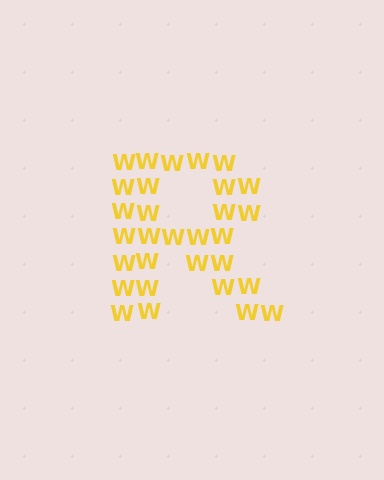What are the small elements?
The small elements are letter W's.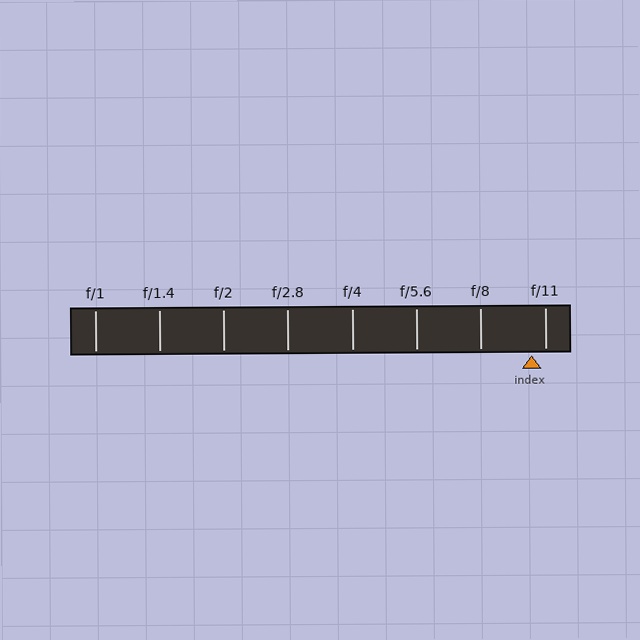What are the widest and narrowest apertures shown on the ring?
The widest aperture shown is f/1 and the narrowest is f/11.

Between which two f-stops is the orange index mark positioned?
The index mark is between f/8 and f/11.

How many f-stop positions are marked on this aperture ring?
There are 8 f-stop positions marked.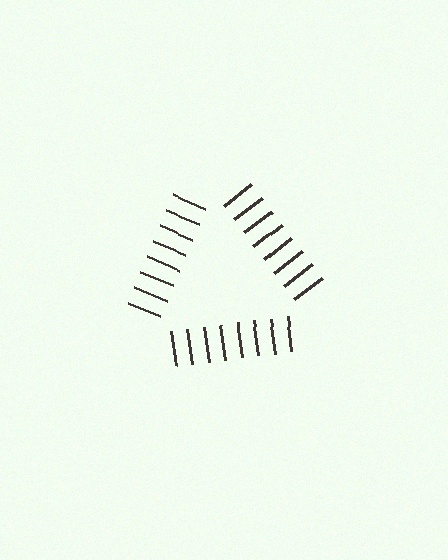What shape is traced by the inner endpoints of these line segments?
An illusory triangle — the line segments terminate on its edges but no continuous stroke is drawn.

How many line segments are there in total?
24 — 8 along each of the 3 edges.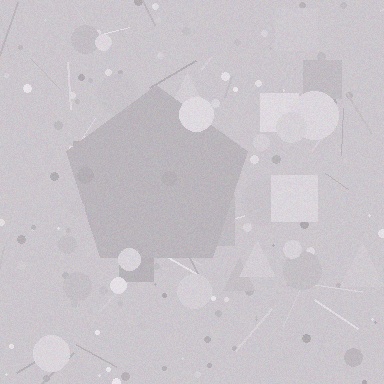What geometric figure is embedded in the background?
A pentagon is embedded in the background.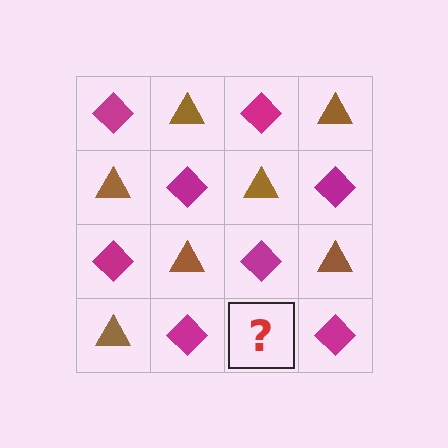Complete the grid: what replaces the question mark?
The question mark should be replaced with a brown triangle.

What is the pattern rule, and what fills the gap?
The rule is that it alternates magenta diamond and brown triangle in a checkerboard pattern. The gap should be filled with a brown triangle.